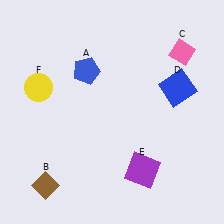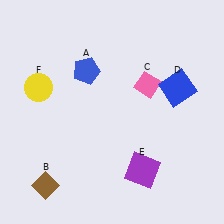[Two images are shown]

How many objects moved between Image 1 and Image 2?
1 object moved between the two images.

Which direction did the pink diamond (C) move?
The pink diamond (C) moved left.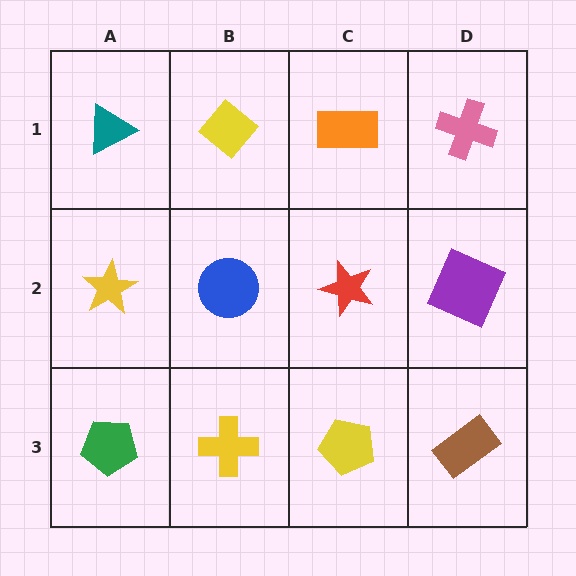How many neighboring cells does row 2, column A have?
3.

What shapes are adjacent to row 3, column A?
A yellow star (row 2, column A), a yellow cross (row 3, column B).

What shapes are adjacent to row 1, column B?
A blue circle (row 2, column B), a teal triangle (row 1, column A), an orange rectangle (row 1, column C).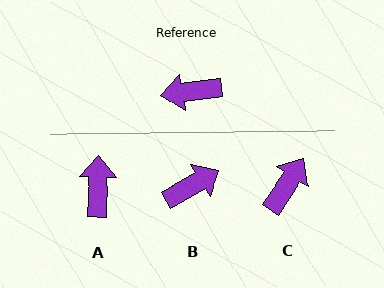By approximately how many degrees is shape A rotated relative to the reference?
Approximately 100 degrees clockwise.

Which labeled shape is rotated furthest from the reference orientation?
B, about 158 degrees away.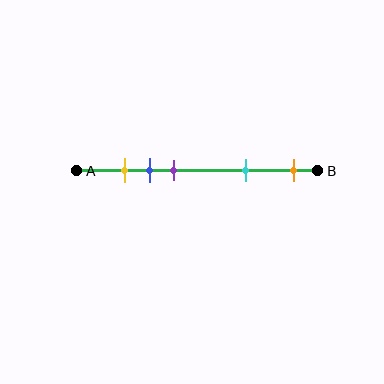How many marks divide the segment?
There are 5 marks dividing the segment.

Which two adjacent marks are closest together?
The yellow and blue marks are the closest adjacent pair.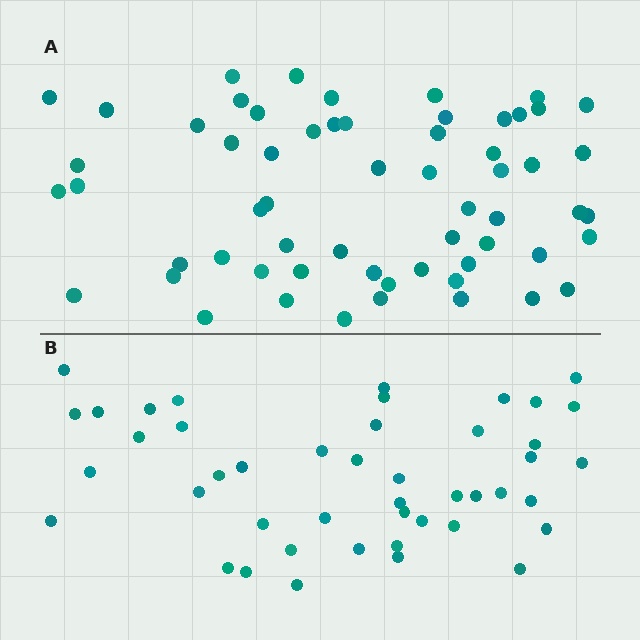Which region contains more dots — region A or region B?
Region A (the top region) has more dots.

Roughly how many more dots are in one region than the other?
Region A has approximately 15 more dots than region B.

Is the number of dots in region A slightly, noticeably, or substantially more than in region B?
Region A has noticeably more, but not dramatically so. The ratio is roughly 1.3 to 1.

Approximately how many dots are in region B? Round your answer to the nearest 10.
About 40 dots. (The exact count is 45, which rounds to 40.)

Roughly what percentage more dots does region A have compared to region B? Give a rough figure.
About 35% more.